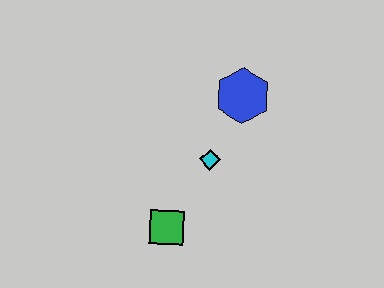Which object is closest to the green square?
The cyan diamond is closest to the green square.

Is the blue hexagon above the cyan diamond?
Yes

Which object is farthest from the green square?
The blue hexagon is farthest from the green square.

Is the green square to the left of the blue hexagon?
Yes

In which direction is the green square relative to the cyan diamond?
The green square is below the cyan diamond.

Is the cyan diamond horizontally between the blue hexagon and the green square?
Yes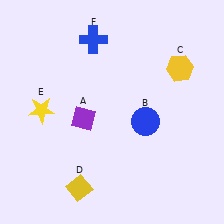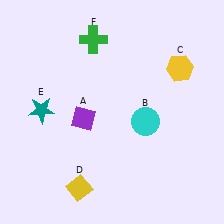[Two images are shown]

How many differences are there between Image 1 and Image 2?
There are 3 differences between the two images.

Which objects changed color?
B changed from blue to cyan. E changed from yellow to teal. F changed from blue to green.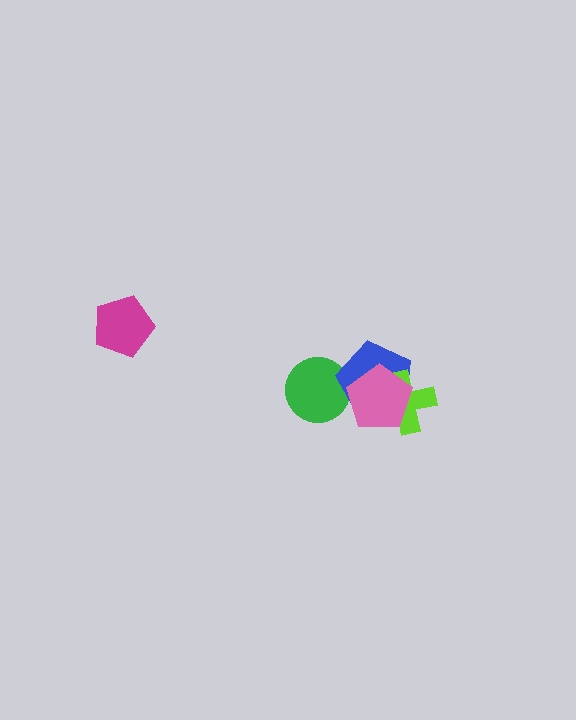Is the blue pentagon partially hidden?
Yes, it is partially covered by another shape.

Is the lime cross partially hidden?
Yes, it is partially covered by another shape.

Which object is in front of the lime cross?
The pink pentagon is in front of the lime cross.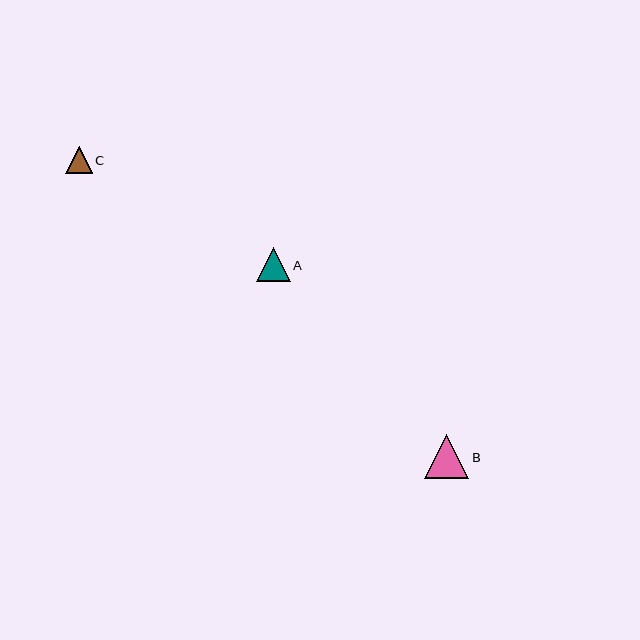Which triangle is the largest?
Triangle B is the largest with a size of approximately 44 pixels.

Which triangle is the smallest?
Triangle C is the smallest with a size of approximately 26 pixels.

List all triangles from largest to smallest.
From largest to smallest: B, A, C.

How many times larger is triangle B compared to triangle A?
Triangle B is approximately 1.3 times the size of triangle A.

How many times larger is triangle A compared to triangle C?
Triangle A is approximately 1.3 times the size of triangle C.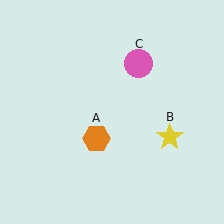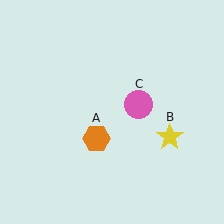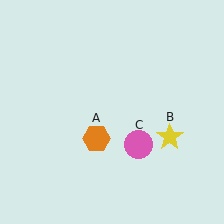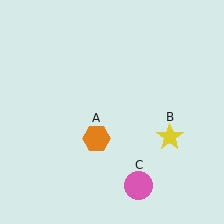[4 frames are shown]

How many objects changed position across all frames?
1 object changed position: pink circle (object C).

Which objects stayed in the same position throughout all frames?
Orange hexagon (object A) and yellow star (object B) remained stationary.